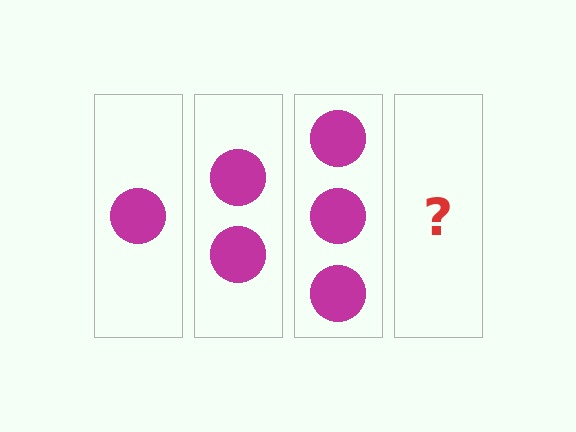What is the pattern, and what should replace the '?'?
The pattern is that each step adds one more circle. The '?' should be 4 circles.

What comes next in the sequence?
The next element should be 4 circles.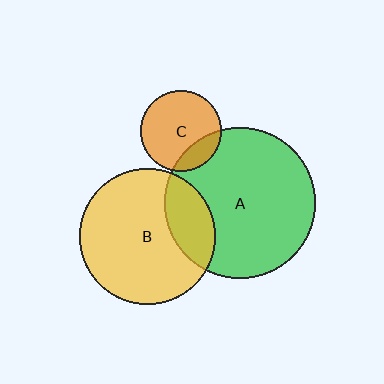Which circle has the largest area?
Circle A (green).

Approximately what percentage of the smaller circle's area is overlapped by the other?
Approximately 20%.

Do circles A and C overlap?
Yes.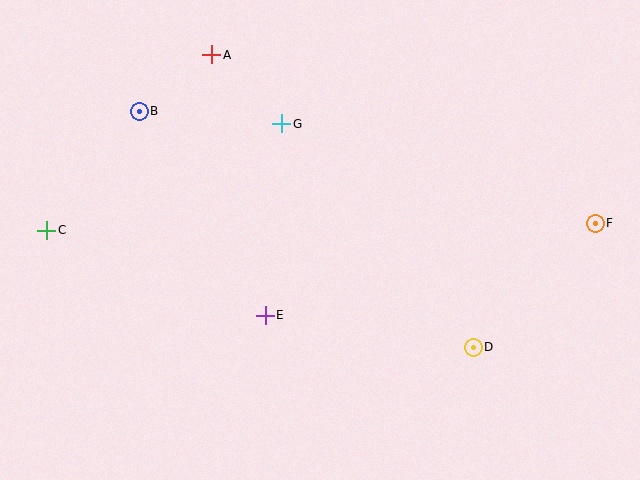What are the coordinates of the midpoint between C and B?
The midpoint between C and B is at (93, 171).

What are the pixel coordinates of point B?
Point B is at (139, 111).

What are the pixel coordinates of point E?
Point E is at (265, 315).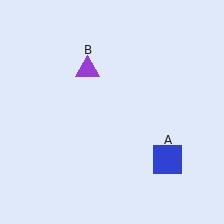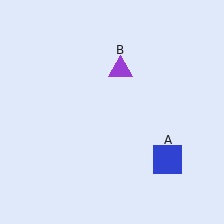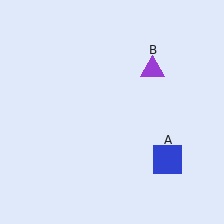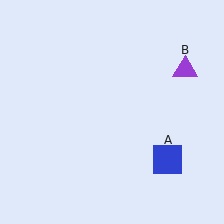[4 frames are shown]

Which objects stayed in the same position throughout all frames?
Blue square (object A) remained stationary.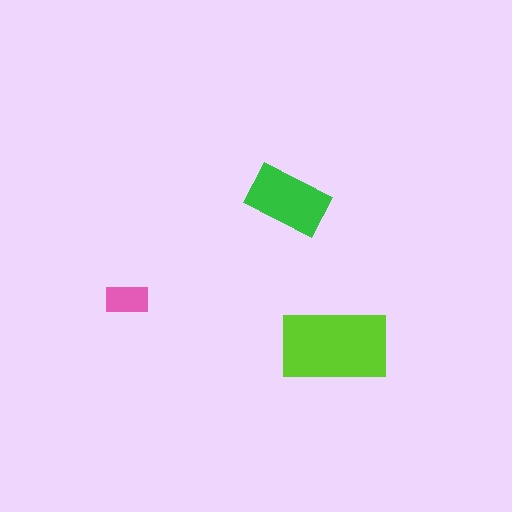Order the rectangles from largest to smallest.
the lime one, the green one, the pink one.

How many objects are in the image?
There are 3 objects in the image.